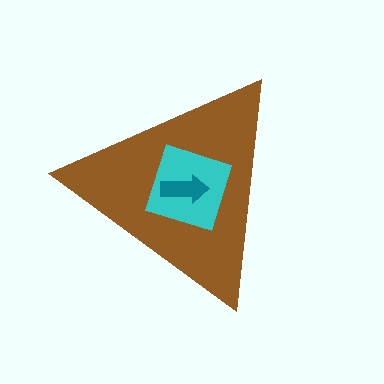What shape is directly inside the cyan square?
The teal arrow.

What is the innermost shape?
The teal arrow.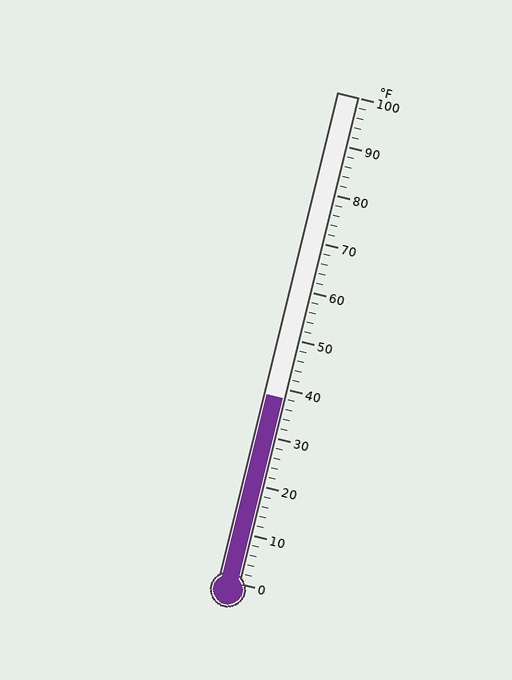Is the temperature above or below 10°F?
The temperature is above 10°F.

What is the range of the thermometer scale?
The thermometer scale ranges from 0°F to 100°F.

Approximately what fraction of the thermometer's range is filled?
The thermometer is filled to approximately 40% of its range.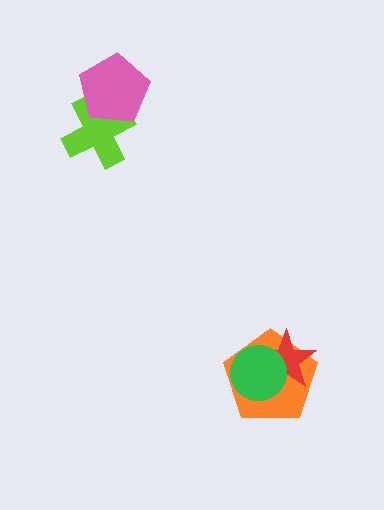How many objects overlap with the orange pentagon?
2 objects overlap with the orange pentagon.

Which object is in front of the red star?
The green circle is in front of the red star.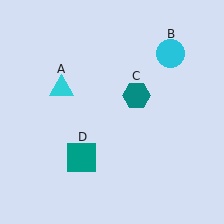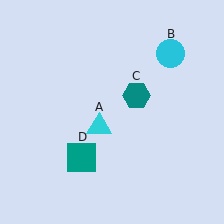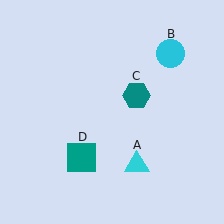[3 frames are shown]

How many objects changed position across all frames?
1 object changed position: cyan triangle (object A).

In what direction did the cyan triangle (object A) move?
The cyan triangle (object A) moved down and to the right.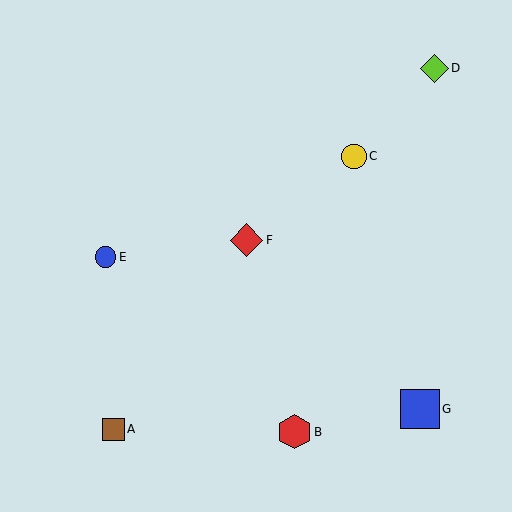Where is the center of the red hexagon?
The center of the red hexagon is at (294, 432).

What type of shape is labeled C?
Shape C is a yellow circle.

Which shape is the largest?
The blue square (labeled G) is the largest.